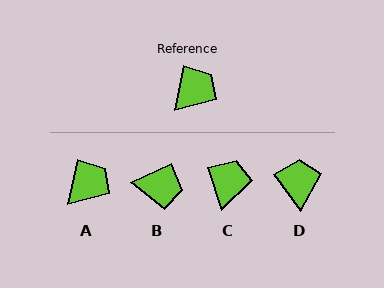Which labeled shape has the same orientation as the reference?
A.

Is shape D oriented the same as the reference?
No, it is off by about 48 degrees.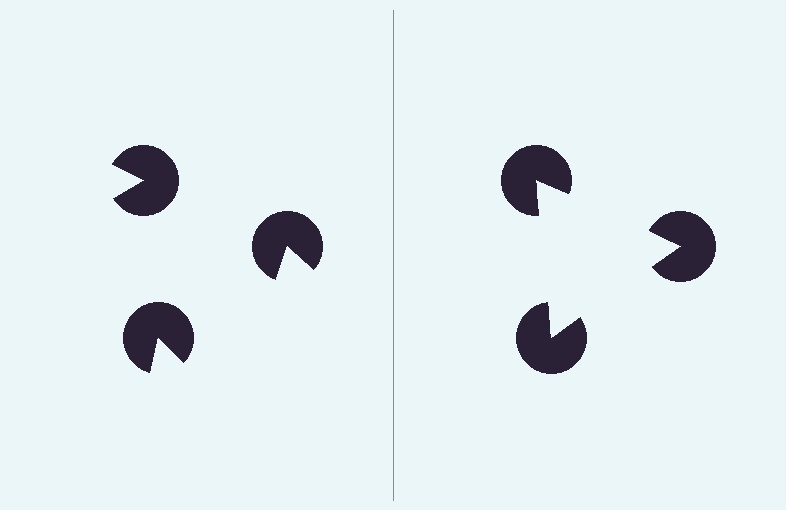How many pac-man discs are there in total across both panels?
6 — 3 on each side.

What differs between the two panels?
The pac-man discs are positioned identically on both sides; only the wedge orientations differ. On the right they align to a triangle; on the left they are misaligned.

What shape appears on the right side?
An illusory triangle.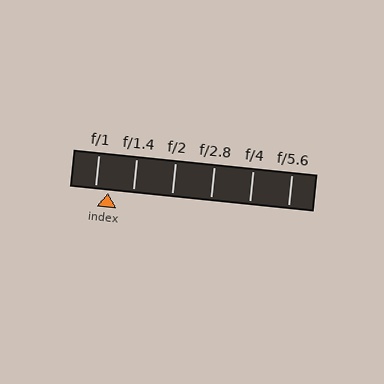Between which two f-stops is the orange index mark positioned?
The index mark is between f/1 and f/1.4.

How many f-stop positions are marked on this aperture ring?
There are 6 f-stop positions marked.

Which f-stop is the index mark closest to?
The index mark is closest to f/1.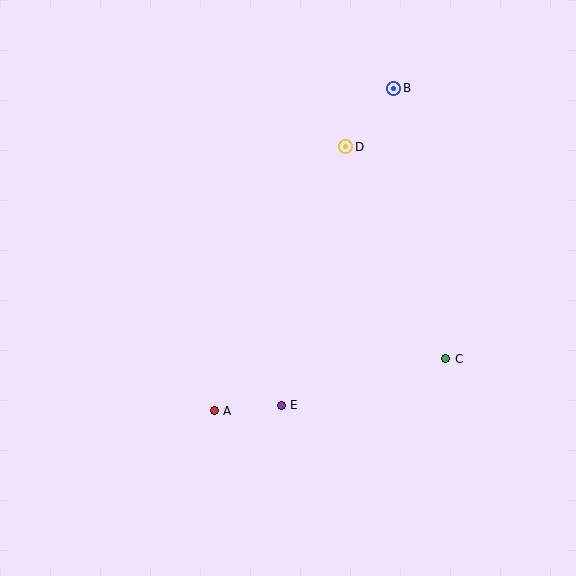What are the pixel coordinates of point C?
Point C is at (446, 359).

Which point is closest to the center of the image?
Point E at (281, 405) is closest to the center.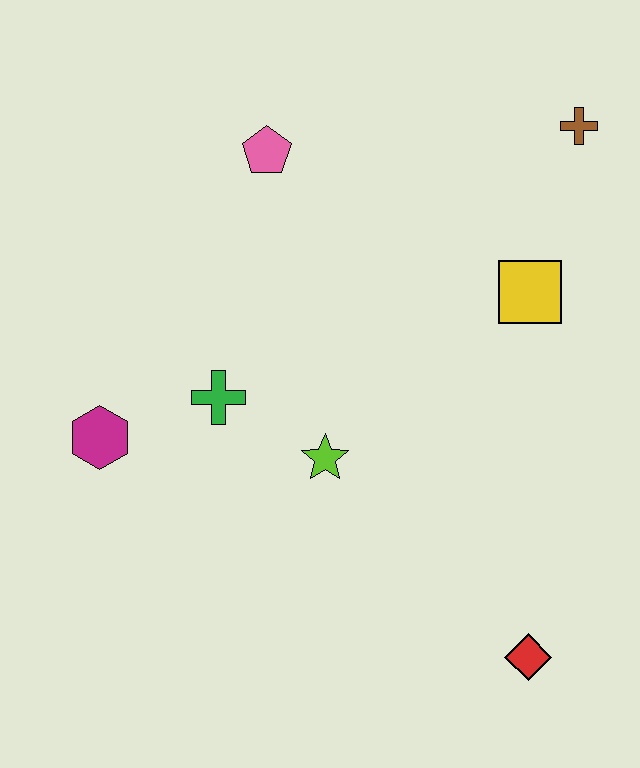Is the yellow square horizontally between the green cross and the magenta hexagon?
No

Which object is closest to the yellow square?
The brown cross is closest to the yellow square.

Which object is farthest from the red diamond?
The pink pentagon is farthest from the red diamond.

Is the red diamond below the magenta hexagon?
Yes